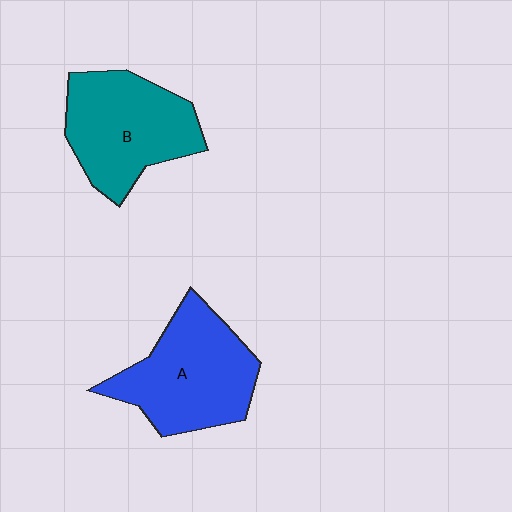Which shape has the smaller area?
Shape B (teal).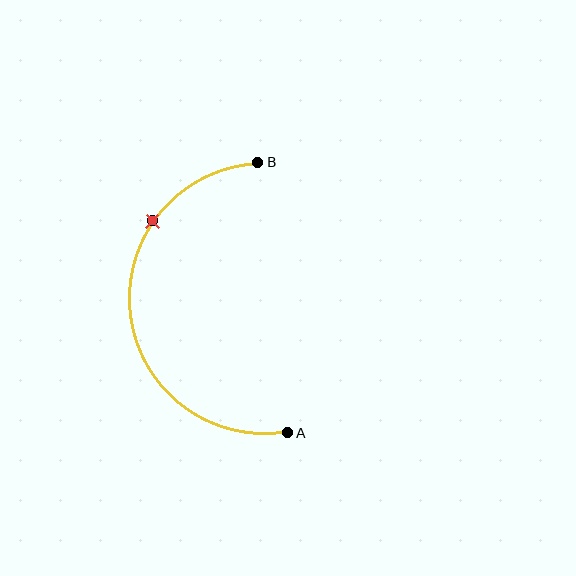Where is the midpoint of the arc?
The arc midpoint is the point on the curve farthest from the straight line joining A and B. It sits to the left of that line.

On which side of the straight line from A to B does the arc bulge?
The arc bulges to the left of the straight line connecting A and B.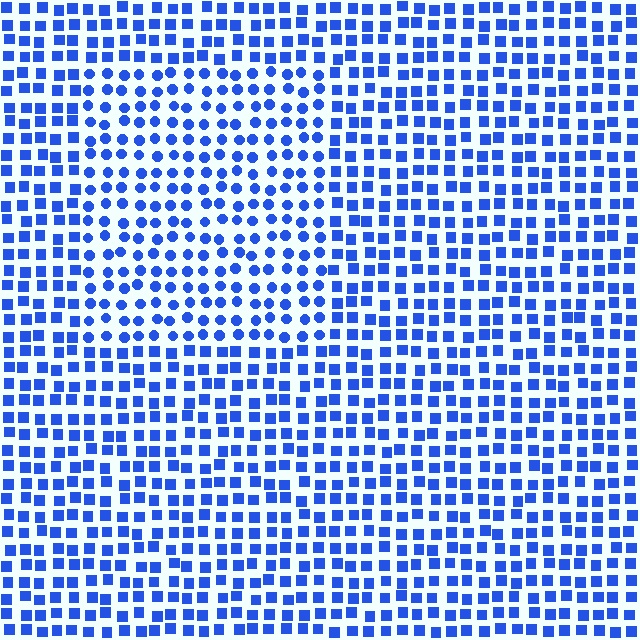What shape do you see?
I see a rectangle.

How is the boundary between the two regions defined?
The boundary is defined by a change in element shape: circles inside vs. squares outside. All elements share the same color and spacing.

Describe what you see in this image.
The image is filled with small blue elements arranged in a uniform grid. A rectangle-shaped region contains circles, while the surrounding area contains squares. The boundary is defined purely by the change in element shape.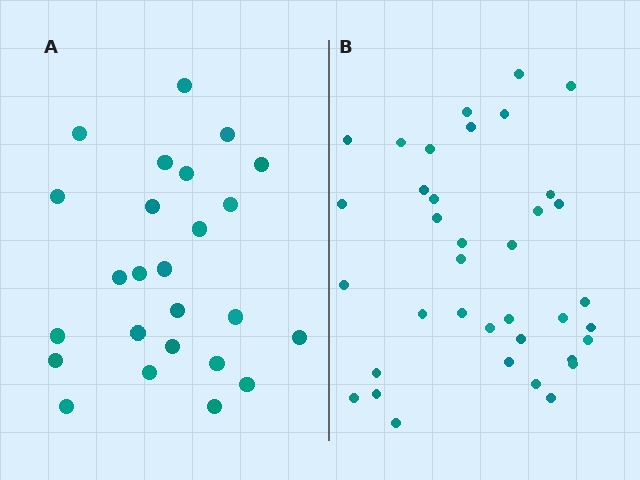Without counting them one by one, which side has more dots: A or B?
Region B (the right region) has more dots.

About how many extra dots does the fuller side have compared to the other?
Region B has roughly 12 or so more dots than region A.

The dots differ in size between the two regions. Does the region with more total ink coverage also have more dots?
No. Region A has more total ink coverage because its dots are larger, but region B actually contains more individual dots. Total area can be misleading — the number of items is what matters here.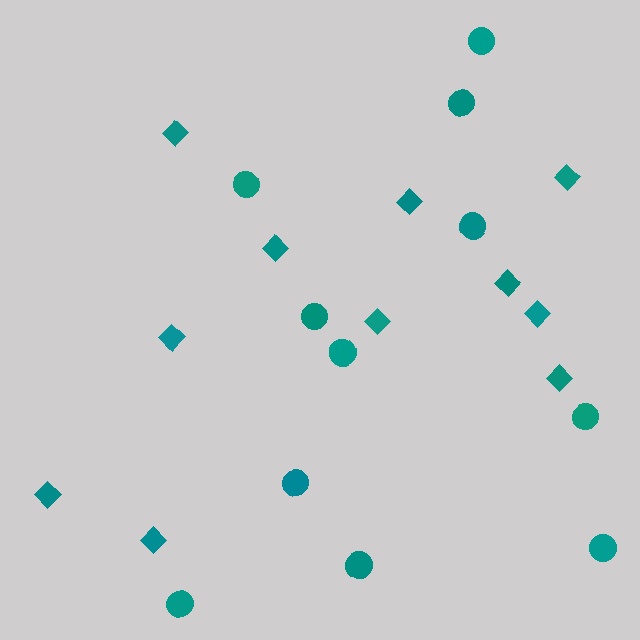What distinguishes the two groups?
There are 2 groups: one group of circles (11) and one group of diamonds (11).